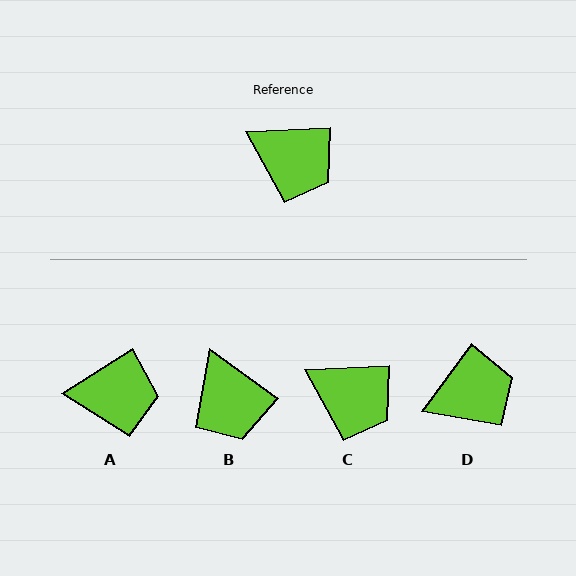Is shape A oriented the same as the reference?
No, it is off by about 30 degrees.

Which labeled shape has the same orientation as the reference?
C.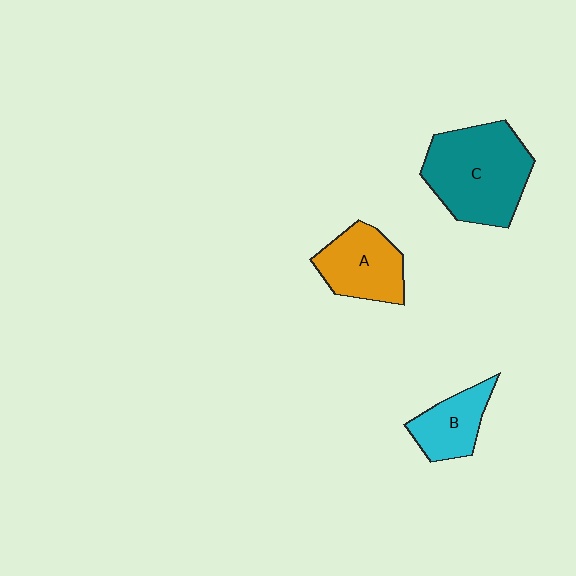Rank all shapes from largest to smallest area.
From largest to smallest: C (teal), A (orange), B (cyan).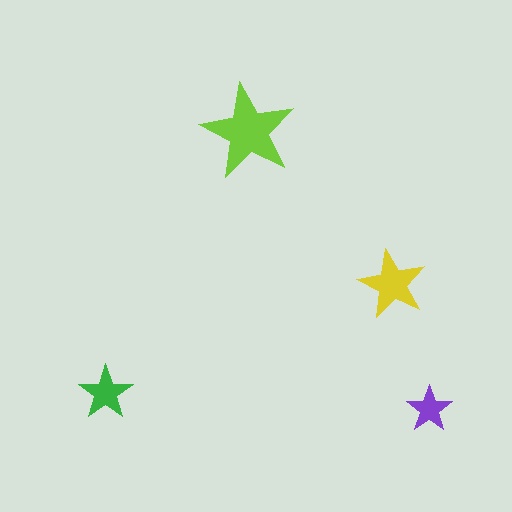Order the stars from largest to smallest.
the lime one, the yellow one, the green one, the purple one.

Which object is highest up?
The lime star is topmost.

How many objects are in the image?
There are 4 objects in the image.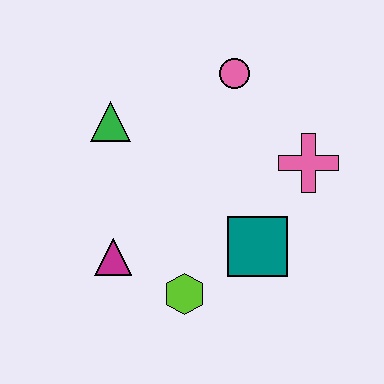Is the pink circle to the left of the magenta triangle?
No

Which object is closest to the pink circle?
The pink cross is closest to the pink circle.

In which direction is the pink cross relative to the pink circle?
The pink cross is below the pink circle.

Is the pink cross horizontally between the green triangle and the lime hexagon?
No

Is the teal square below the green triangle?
Yes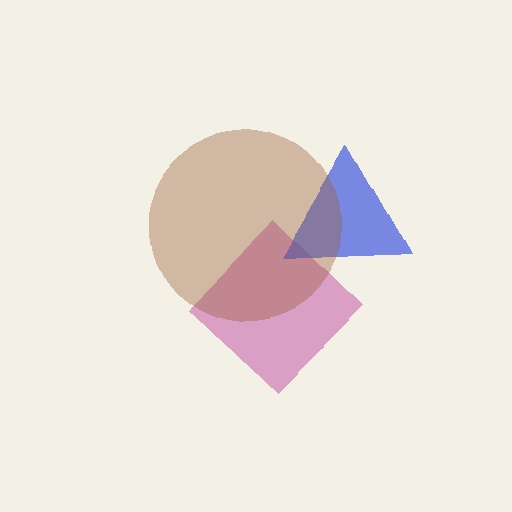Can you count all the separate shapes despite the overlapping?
Yes, there are 3 separate shapes.